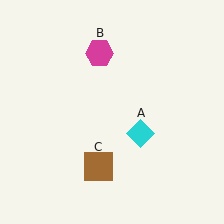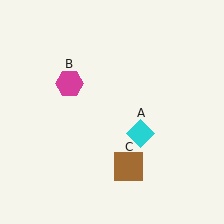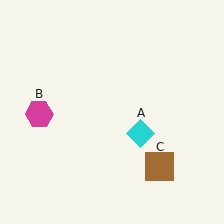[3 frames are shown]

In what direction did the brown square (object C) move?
The brown square (object C) moved right.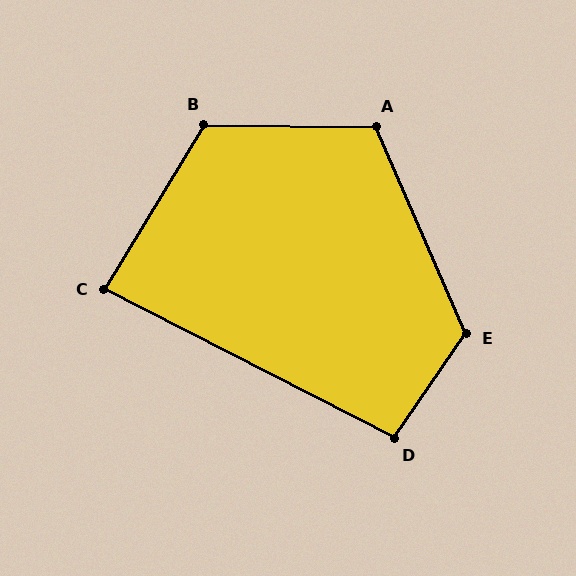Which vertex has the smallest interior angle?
C, at approximately 86 degrees.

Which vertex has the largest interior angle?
E, at approximately 122 degrees.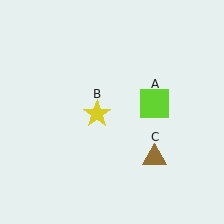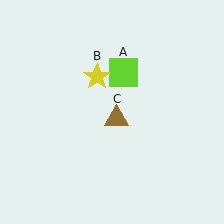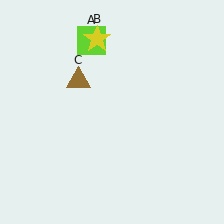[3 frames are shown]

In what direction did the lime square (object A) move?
The lime square (object A) moved up and to the left.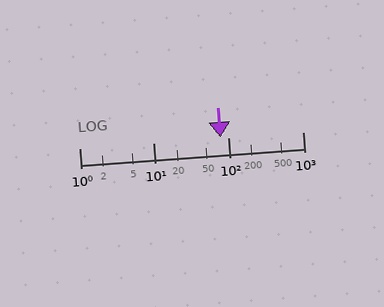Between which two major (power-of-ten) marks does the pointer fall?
The pointer is between 10 and 100.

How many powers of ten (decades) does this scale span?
The scale spans 3 decades, from 1 to 1000.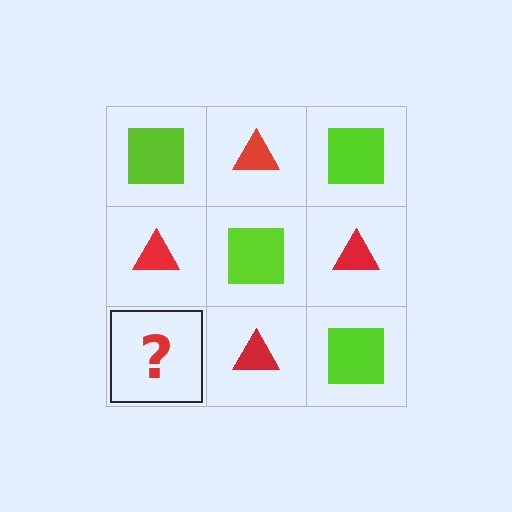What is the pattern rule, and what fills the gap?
The rule is that it alternates lime square and red triangle in a checkerboard pattern. The gap should be filled with a lime square.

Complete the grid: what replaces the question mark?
The question mark should be replaced with a lime square.